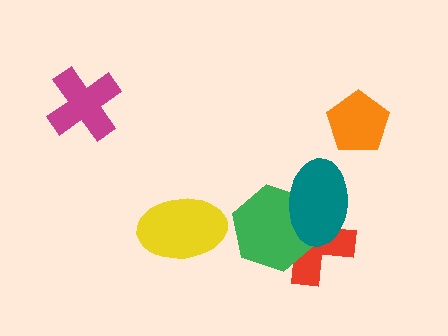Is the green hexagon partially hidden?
Yes, it is partially covered by another shape.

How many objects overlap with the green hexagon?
2 objects overlap with the green hexagon.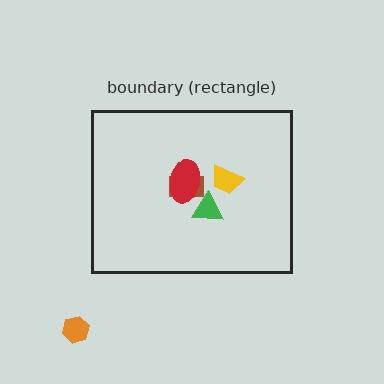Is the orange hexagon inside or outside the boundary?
Outside.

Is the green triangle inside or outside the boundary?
Inside.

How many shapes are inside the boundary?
4 inside, 1 outside.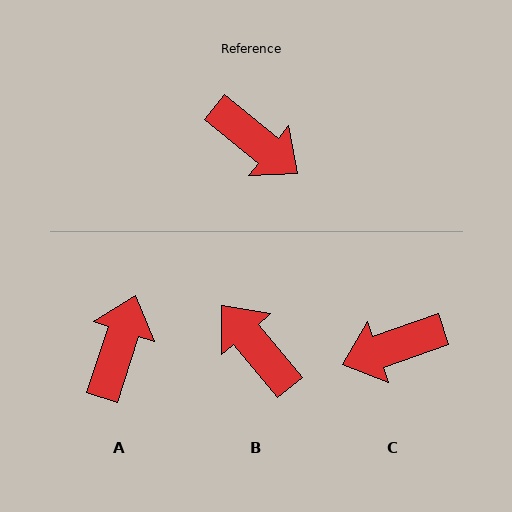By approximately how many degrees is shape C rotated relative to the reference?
Approximately 122 degrees clockwise.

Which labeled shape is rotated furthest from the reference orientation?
B, about 169 degrees away.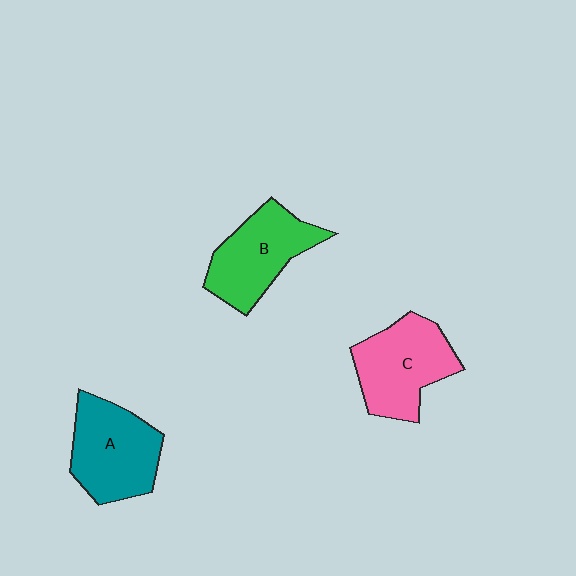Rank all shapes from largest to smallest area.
From largest to smallest: A (teal), C (pink), B (green).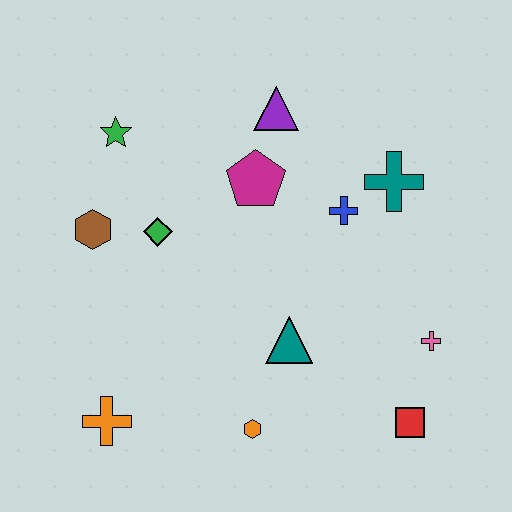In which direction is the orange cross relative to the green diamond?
The orange cross is below the green diamond.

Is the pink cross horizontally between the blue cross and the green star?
No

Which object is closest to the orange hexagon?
The teal triangle is closest to the orange hexagon.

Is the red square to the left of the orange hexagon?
No